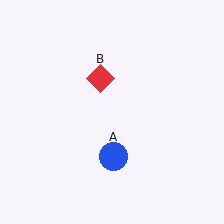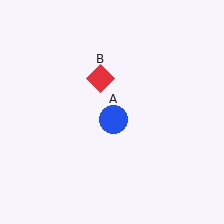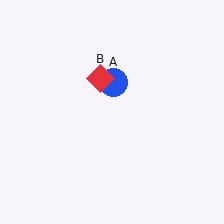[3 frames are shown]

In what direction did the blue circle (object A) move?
The blue circle (object A) moved up.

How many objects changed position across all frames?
1 object changed position: blue circle (object A).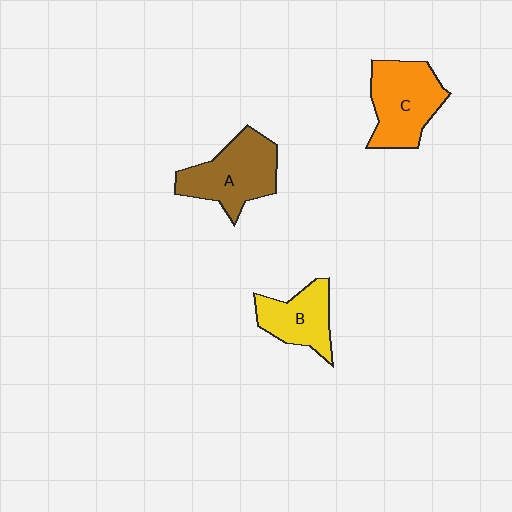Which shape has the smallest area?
Shape B (yellow).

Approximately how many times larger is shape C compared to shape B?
Approximately 1.4 times.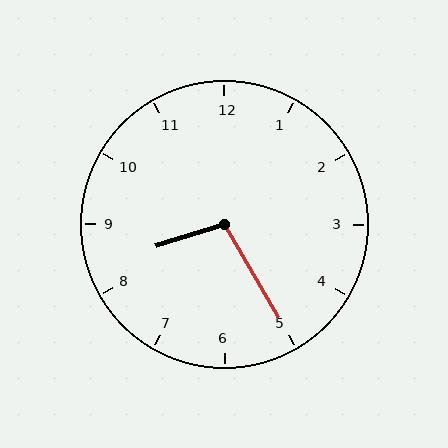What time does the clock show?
8:25.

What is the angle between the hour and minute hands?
Approximately 102 degrees.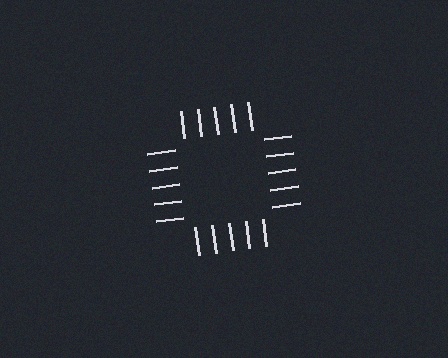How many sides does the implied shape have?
4 sides — the line-ends trace a square.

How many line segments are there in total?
20 — 5 along each of the 4 edges.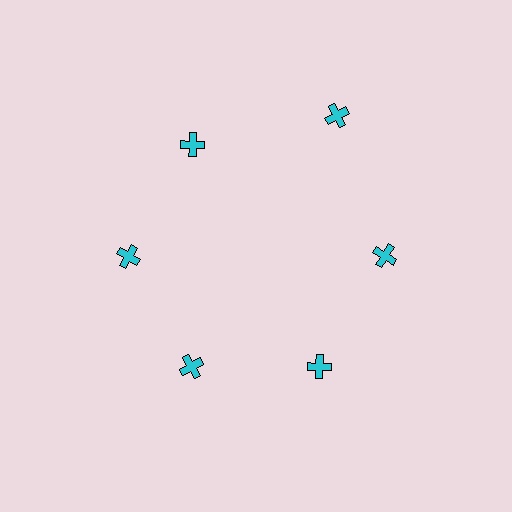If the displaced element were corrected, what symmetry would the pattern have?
It would have 6-fold rotational symmetry — the pattern would map onto itself every 60 degrees.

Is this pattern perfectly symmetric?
No. The 6 cyan crosses are arranged in a ring, but one element near the 1 o'clock position is pushed outward from the center, breaking the 6-fold rotational symmetry.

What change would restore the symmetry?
The symmetry would be restored by moving it inward, back onto the ring so that all 6 crosses sit at equal angles and equal distance from the center.